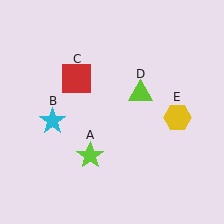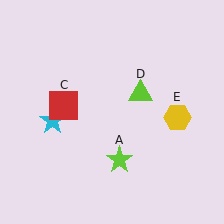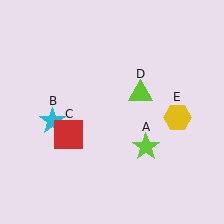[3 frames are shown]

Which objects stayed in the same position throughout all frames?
Cyan star (object B) and lime triangle (object D) and yellow hexagon (object E) remained stationary.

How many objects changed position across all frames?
2 objects changed position: lime star (object A), red square (object C).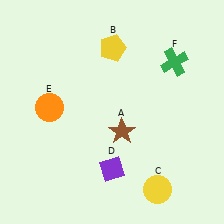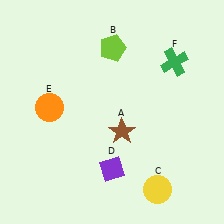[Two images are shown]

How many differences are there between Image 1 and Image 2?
There is 1 difference between the two images.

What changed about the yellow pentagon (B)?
In Image 1, B is yellow. In Image 2, it changed to lime.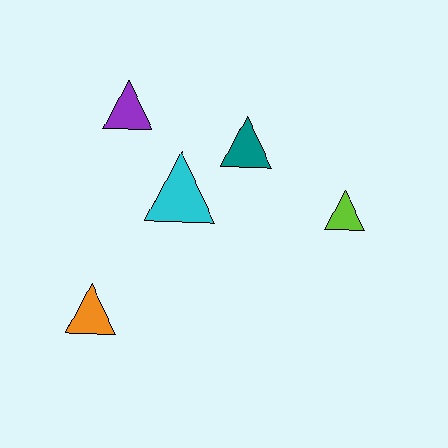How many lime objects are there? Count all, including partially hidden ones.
There is 1 lime object.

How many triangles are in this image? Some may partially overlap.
There are 5 triangles.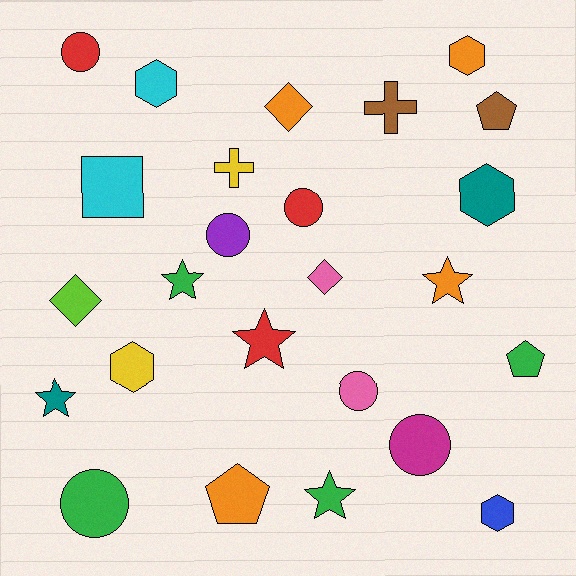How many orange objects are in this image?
There are 4 orange objects.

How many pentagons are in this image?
There are 3 pentagons.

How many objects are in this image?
There are 25 objects.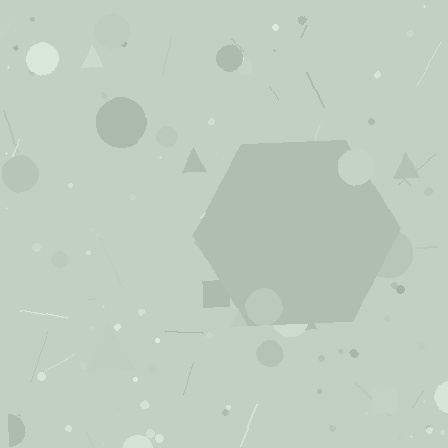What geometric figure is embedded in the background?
A hexagon is embedded in the background.